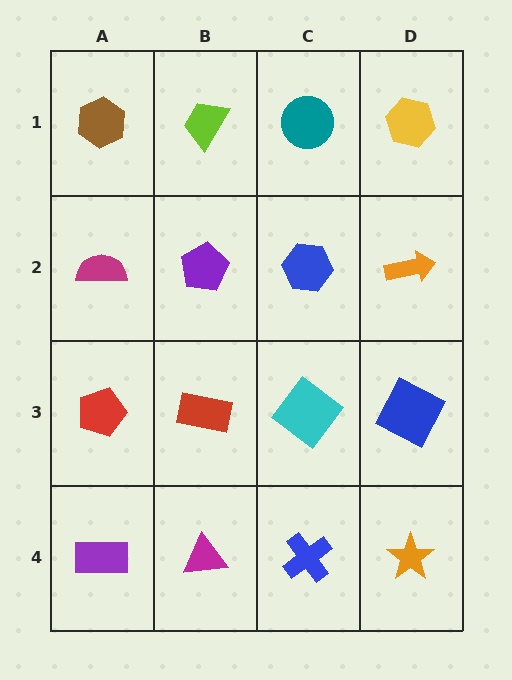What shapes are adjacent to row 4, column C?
A cyan diamond (row 3, column C), a magenta triangle (row 4, column B), an orange star (row 4, column D).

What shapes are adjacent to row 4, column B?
A red rectangle (row 3, column B), a purple rectangle (row 4, column A), a blue cross (row 4, column C).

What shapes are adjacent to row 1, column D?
An orange arrow (row 2, column D), a teal circle (row 1, column C).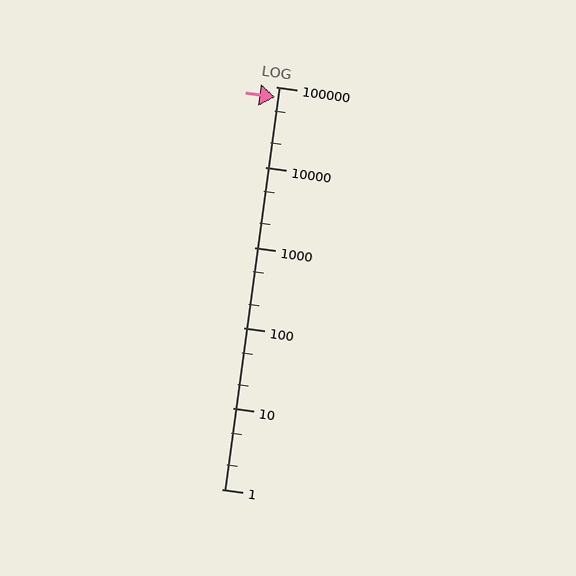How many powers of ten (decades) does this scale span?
The scale spans 5 decades, from 1 to 100000.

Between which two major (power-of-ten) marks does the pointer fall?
The pointer is between 10000 and 100000.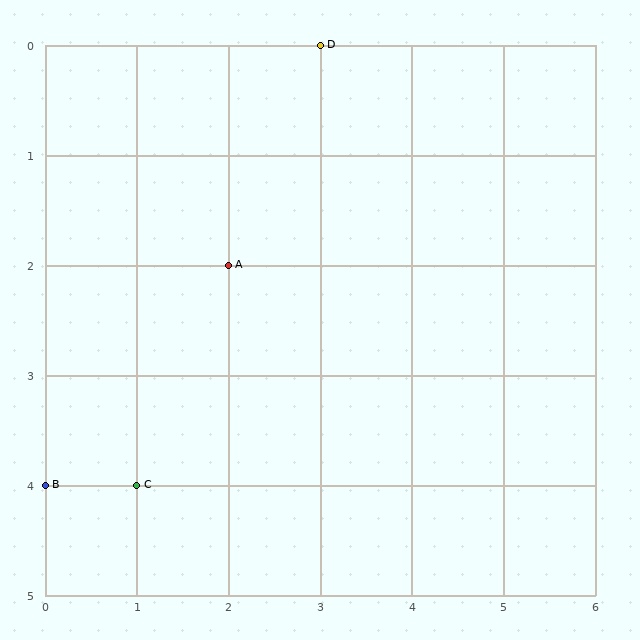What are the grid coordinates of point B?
Point B is at grid coordinates (0, 4).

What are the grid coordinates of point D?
Point D is at grid coordinates (3, 0).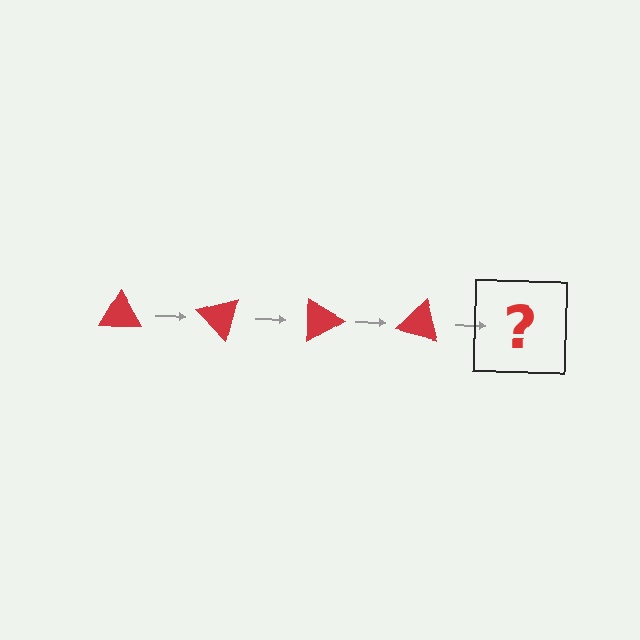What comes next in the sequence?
The next element should be a red triangle rotated 180 degrees.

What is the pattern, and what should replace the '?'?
The pattern is that the triangle rotates 45 degrees each step. The '?' should be a red triangle rotated 180 degrees.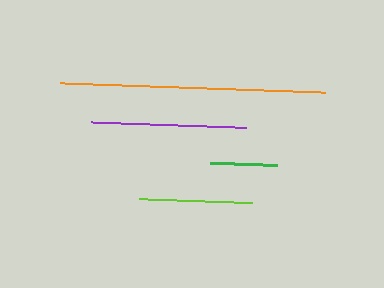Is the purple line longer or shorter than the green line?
The purple line is longer than the green line.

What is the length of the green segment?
The green segment is approximately 67 pixels long.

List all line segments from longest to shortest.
From longest to shortest: orange, purple, lime, green.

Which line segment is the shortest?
The green line is the shortest at approximately 67 pixels.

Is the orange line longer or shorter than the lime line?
The orange line is longer than the lime line.